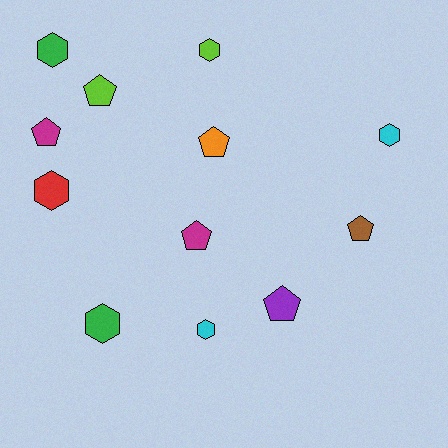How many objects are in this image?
There are 12 objects.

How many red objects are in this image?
There is 1 red object.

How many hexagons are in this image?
There are 6 hexagons.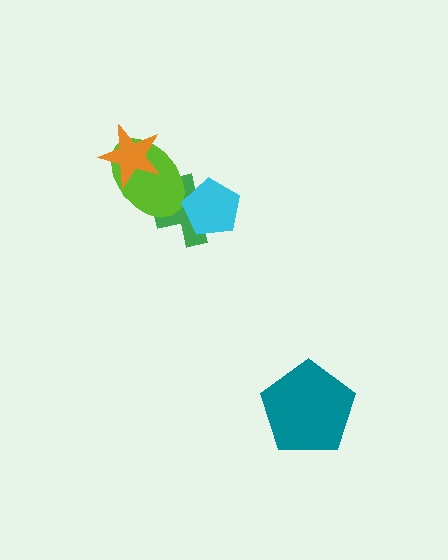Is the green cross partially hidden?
Yes, it is partially covered by another shape.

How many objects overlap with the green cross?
2 objects overlap with the green cross.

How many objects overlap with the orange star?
1 object overlaps with the orange star.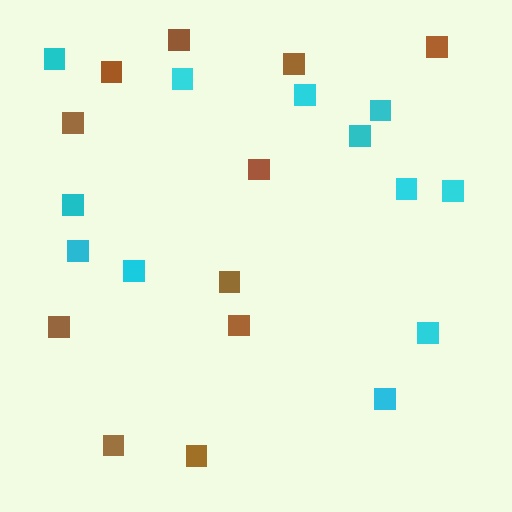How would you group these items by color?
There are 2 groups: one group of cyan squares (12) and one group of brown squares (11).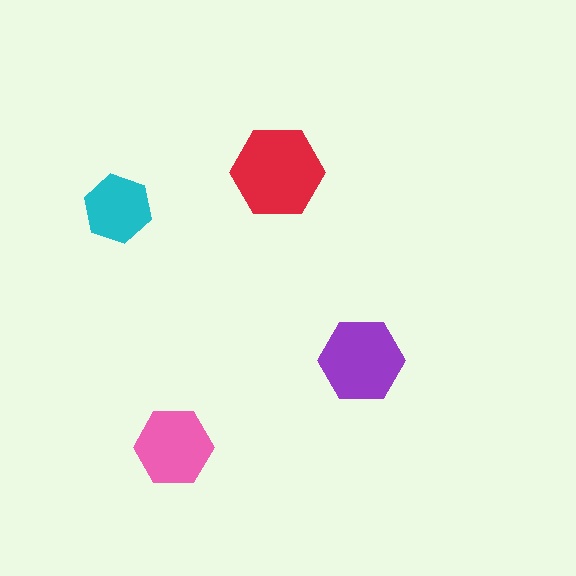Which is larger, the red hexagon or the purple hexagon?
The red one.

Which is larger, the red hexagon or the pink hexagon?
The red one.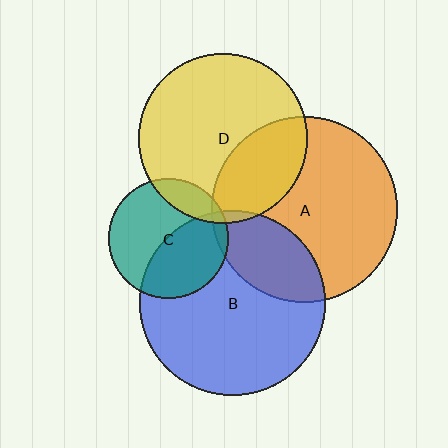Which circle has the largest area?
Circle A (orange).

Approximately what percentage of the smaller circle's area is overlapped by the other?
Approximately 5%.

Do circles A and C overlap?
Yes.